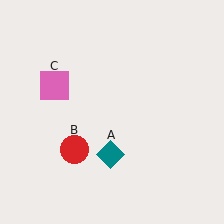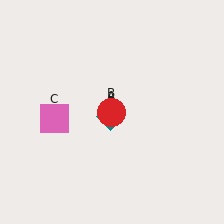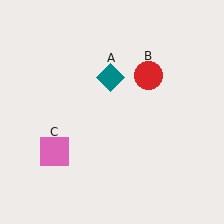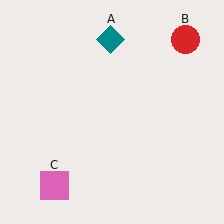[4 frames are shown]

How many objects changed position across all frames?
3 objects changed position: teal diamond (object A), red circle (object B), pink square (object C).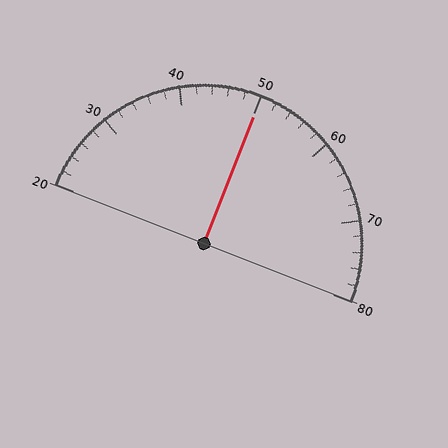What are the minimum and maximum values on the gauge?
The gauge ranges from 20 to 80.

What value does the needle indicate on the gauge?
The needle indicates approximately 50.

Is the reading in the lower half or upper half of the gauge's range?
The reading is in the upper half of the range (20 to 80).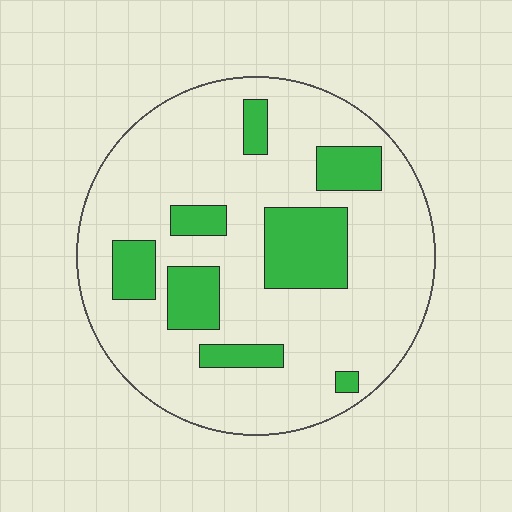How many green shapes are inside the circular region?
8.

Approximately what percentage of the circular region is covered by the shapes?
Approximately 20%.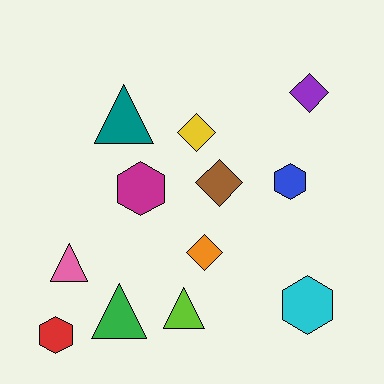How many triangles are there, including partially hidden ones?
There are 4 triangles.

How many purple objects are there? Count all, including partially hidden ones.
There is 1 purple object.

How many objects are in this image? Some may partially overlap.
There are 12 objects.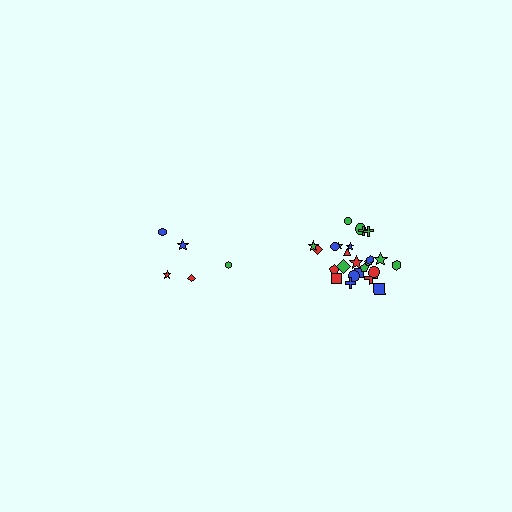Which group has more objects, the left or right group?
The right group.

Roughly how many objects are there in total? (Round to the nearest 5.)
Roughly 30 objects in total.